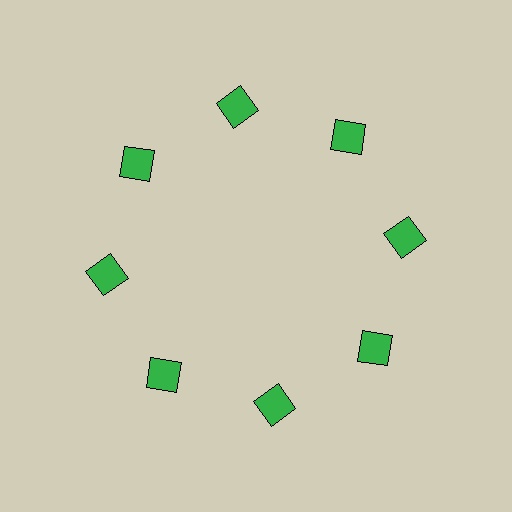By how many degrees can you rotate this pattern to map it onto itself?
The pattern maps onto itself every 45 degrees of rotation.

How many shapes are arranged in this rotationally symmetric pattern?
There are 8 shapes, arranged in 8 groups of 1.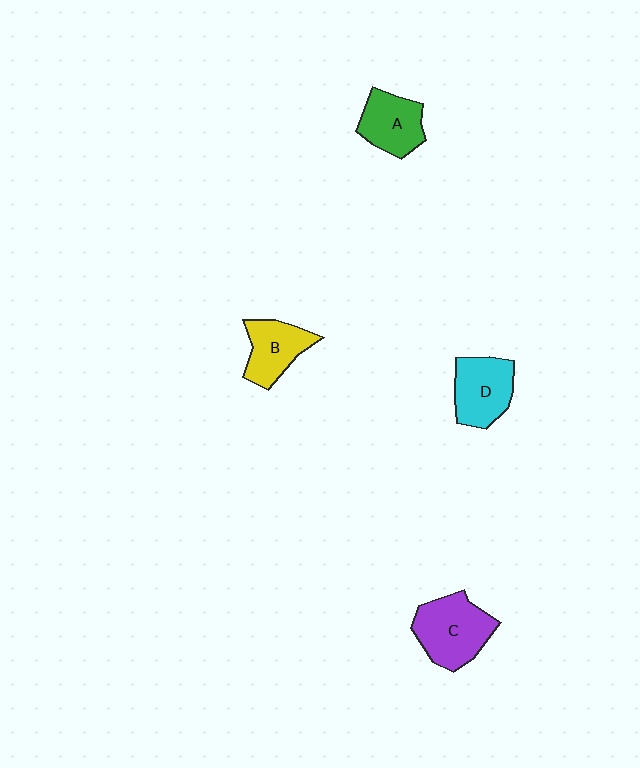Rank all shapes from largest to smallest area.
From largest to smallest: C (purple), D (cyan), A (green), B (yellow).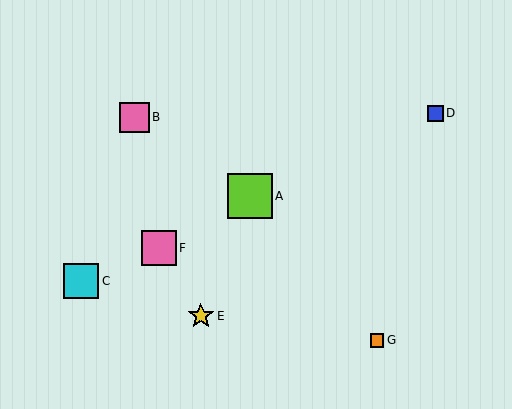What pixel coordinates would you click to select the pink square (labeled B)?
Click at (135, 117) to select the pink square B.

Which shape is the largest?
The lime square (labeled A) is the largest.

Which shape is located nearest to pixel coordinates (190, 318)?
The yellow star (labeled E) at (201, 316) is nearest to that location.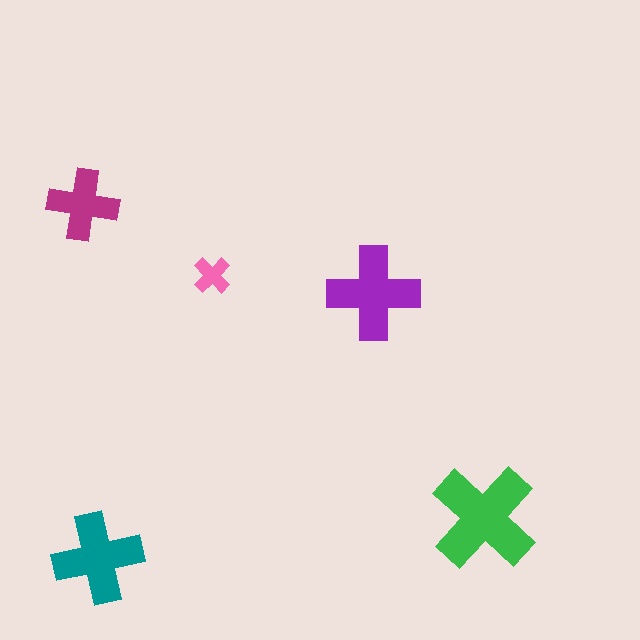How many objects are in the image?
There are 5 objects in the image.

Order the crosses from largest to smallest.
the green one, the purple one, the teal one, the magenta one, the pink one.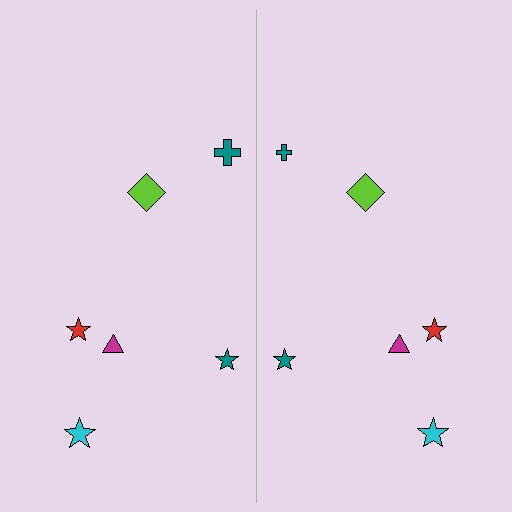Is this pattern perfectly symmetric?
No, the pattern is not perfectly symmetric. The teal cross on the right side has a different size than its mirror counterpart.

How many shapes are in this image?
There are 12 shapes in this image.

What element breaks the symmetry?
The teal cross on the right side has a different size than its mirror counterpart.